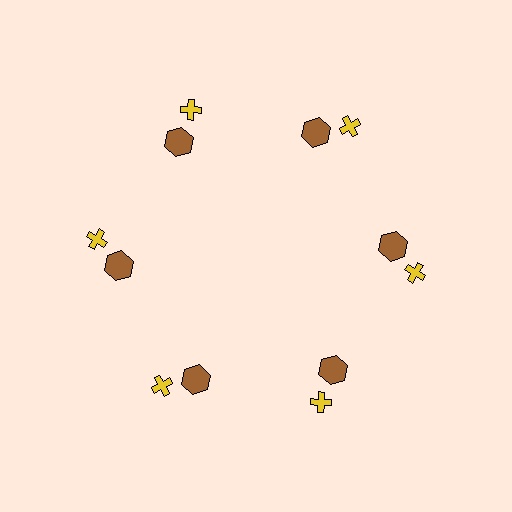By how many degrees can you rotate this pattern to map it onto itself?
The pattern maps onto itself every 60 degrees of rotation.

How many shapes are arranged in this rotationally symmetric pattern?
There are 12 shapes, arranged in 6 groups of 2.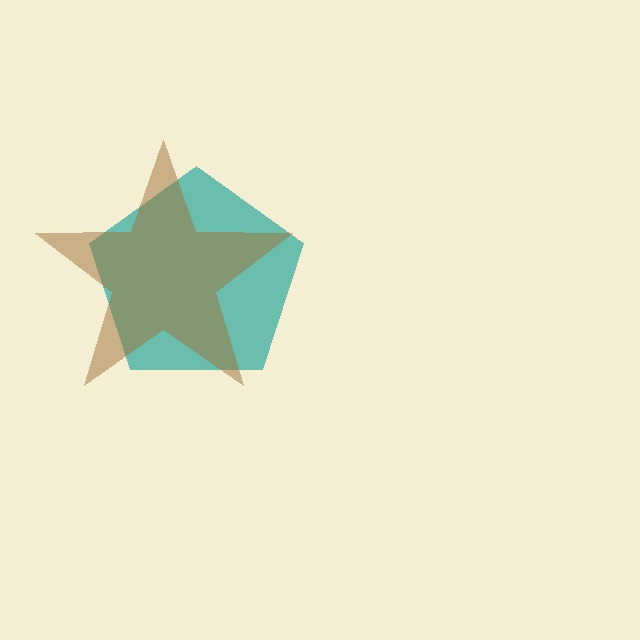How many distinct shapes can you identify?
There are 2 distinct shapes: a teal pentagon, a brown star.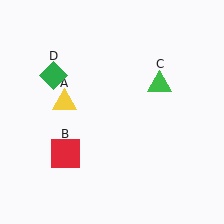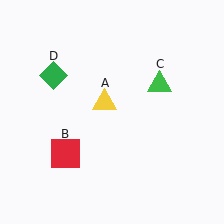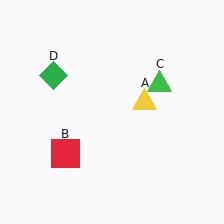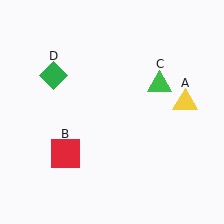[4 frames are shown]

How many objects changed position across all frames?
1 object changed position: yellow triangle (object A).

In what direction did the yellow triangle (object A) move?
The yellow triangle (object A) moved right.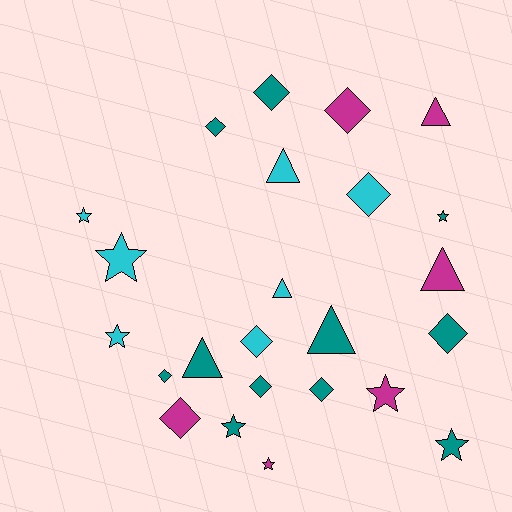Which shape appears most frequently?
Diamond, with 10 objects.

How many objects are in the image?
There are 24 objects.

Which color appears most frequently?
Teal, with 11 objects.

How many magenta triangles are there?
There are 2 magenta triangles.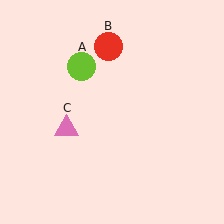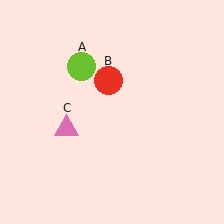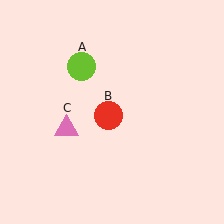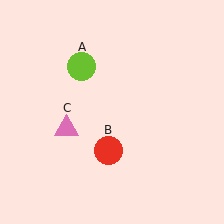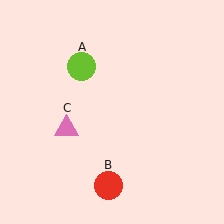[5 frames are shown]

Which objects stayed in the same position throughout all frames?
Lime circle (object A) and pink triangle (object C) remained stationary.